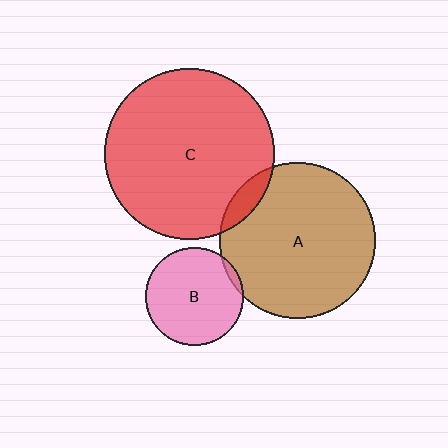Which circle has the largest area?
Circle C (red).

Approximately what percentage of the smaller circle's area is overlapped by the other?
Approximately 5%.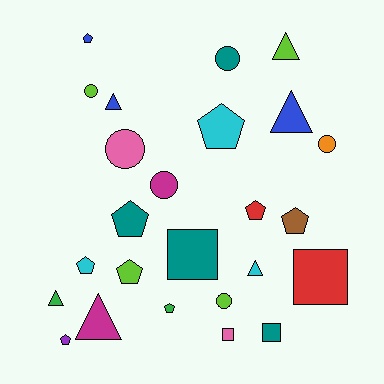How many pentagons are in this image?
There are 9 pentagons.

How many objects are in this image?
There are 25 objects.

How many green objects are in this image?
There are 2 green objects.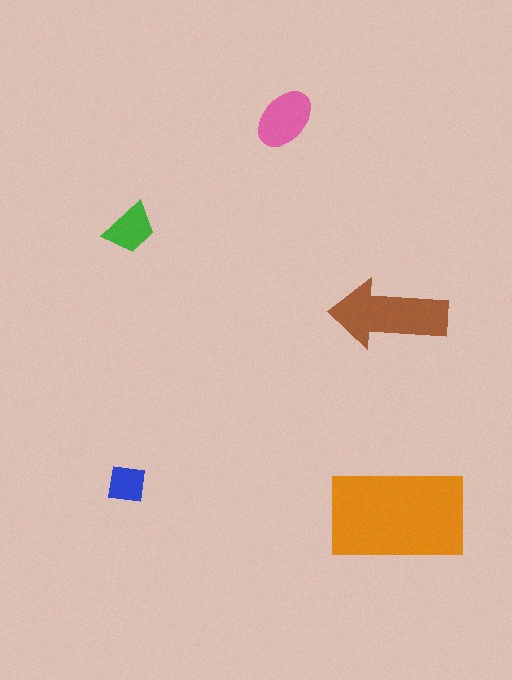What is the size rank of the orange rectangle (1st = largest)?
1st.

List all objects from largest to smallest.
The orange rectangle, the brown arrow, the pink ellipse, the green trapezoid, the blue square.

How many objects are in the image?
There are 5 objects in the image.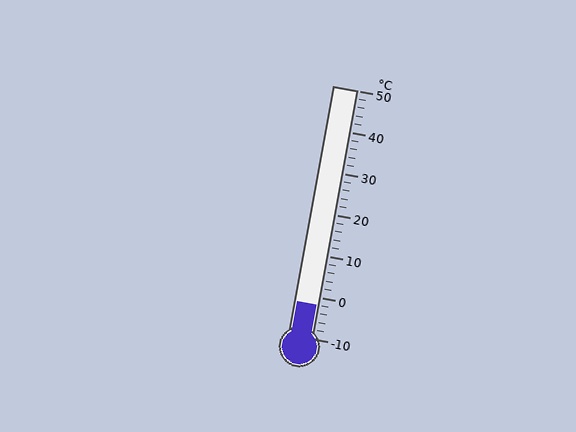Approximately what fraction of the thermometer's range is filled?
The thermometer is filled to approximately 15% of its range.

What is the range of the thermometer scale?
The thermometer scale ranges from -10°C to 50°C.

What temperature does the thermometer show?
The thermometer shows approximately -2°C.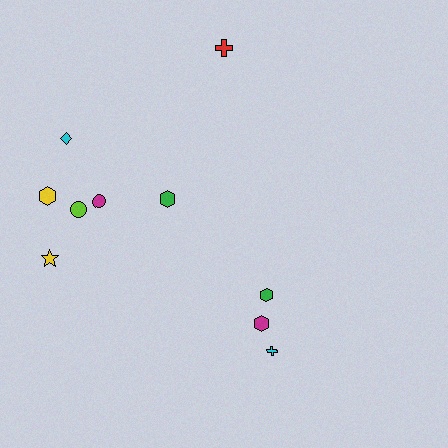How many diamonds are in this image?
There is 1 diamond.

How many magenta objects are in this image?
There are 2 magenta objects.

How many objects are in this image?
There are 10 objects.